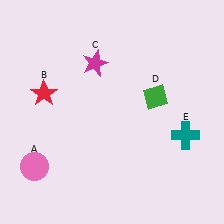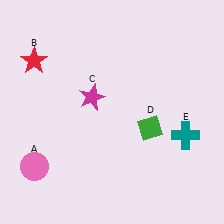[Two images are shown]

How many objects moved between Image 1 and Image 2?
3 objects moved between the two images.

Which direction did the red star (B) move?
The red star (B) moved up.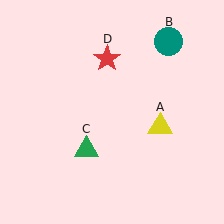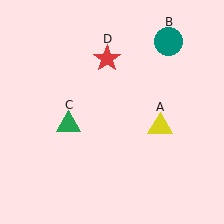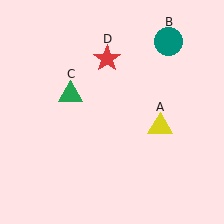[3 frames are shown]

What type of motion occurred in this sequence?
The green triangle (object C) rotated clockwise around the center of the scene.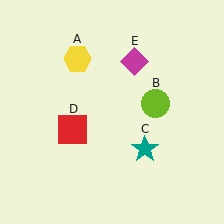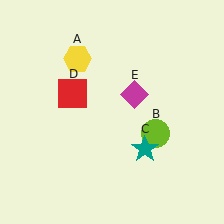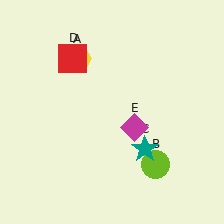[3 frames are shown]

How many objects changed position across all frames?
3 objects changed position: lime circle (object B), red square (object D), magenta diamond (object E).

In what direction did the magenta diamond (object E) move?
The magenta diamond (object E) moved down.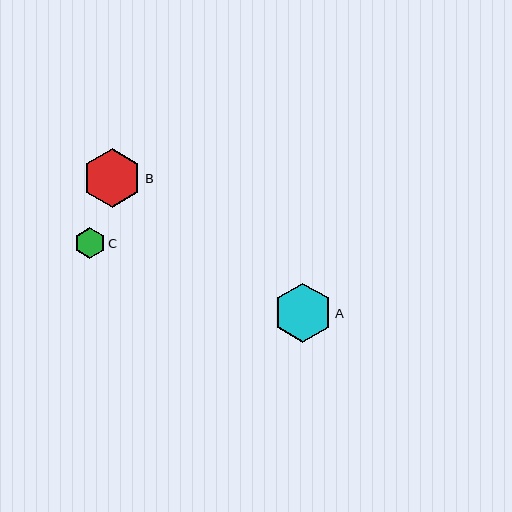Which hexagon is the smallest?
Hexagon C is the smallest with a size of approximately 31 pixels.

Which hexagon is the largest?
Hexagon A is the largest with a size of approximately 59 pixels.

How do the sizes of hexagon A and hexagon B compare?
Hexagon A and hexagon B are approximately the same size.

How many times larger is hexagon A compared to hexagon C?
Hexagon A is approximately 1.9 times the size of hexagon C.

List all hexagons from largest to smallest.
From largest to smallest: A, B, C.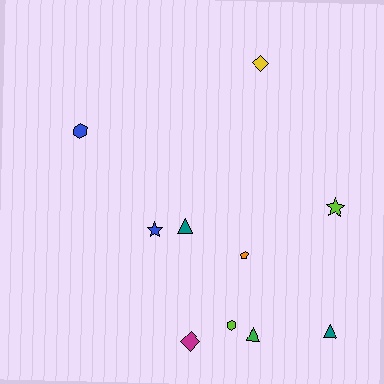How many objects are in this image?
There are 10 objects.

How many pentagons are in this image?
There is 1 pentagon.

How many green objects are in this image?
There is 1 green object.